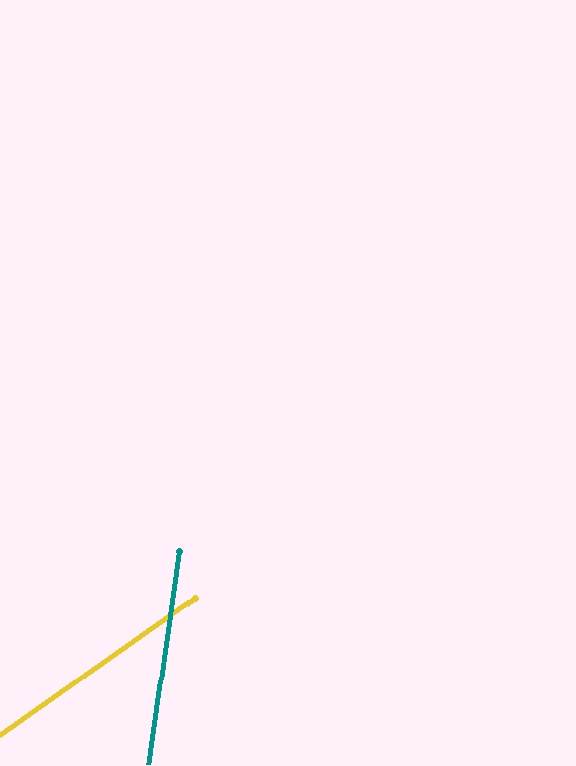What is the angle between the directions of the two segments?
Approximately 47 degrees.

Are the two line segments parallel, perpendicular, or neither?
Neither parallel nor perpendicular — they differ by about 47°.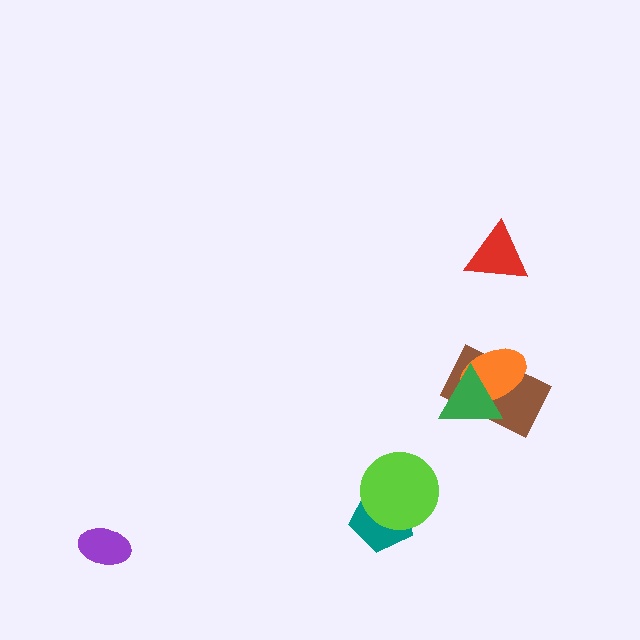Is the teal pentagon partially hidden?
Yes, it is partially covered by another shape.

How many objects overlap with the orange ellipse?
2 objects overlap with the orange ellipse.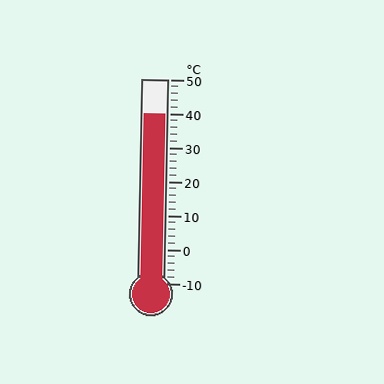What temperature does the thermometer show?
The thermometer shows approximately 40°C.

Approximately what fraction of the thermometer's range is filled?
The thermometer is filled to approximately 85% of its range.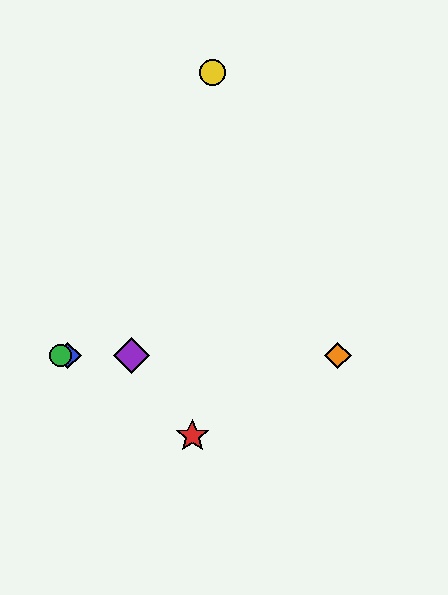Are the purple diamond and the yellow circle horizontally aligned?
No, the purple diamond is at y≈355 and the yellow circle is at y≈72.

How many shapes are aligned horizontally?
4 shapes (the blue diamond, the green circle, the purple diamond, the orange diamond) are aligned horizontally.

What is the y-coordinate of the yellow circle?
The yellow circle is at y≈72.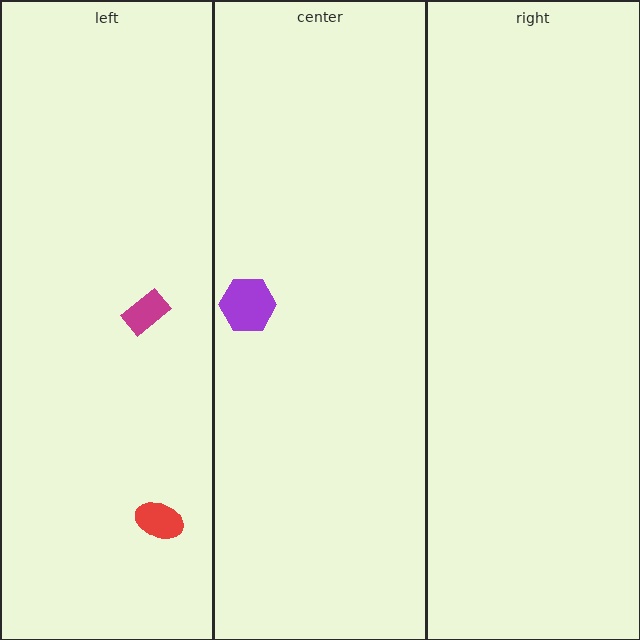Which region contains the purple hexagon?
The center region.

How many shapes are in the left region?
2.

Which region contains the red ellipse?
The left region.